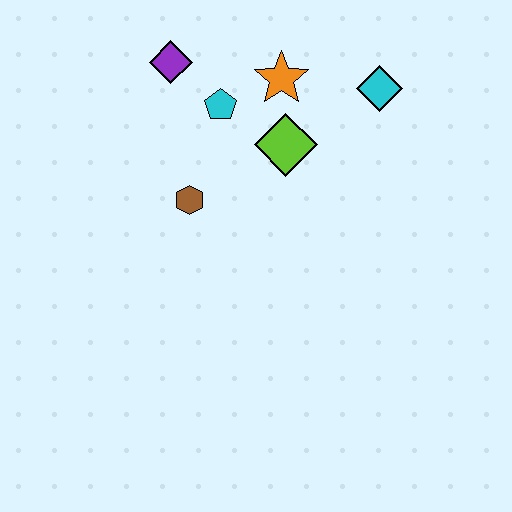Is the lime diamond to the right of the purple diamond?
Yes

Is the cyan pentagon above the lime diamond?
Yes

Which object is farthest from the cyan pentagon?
The cyan diamond is farthest from the cyan pentagon.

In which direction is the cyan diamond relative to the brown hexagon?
The cyan diamond is to the right of the brown hexagon.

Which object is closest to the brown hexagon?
The cyan pentagon is closest to the brown hexagon.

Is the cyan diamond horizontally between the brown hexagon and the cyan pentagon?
No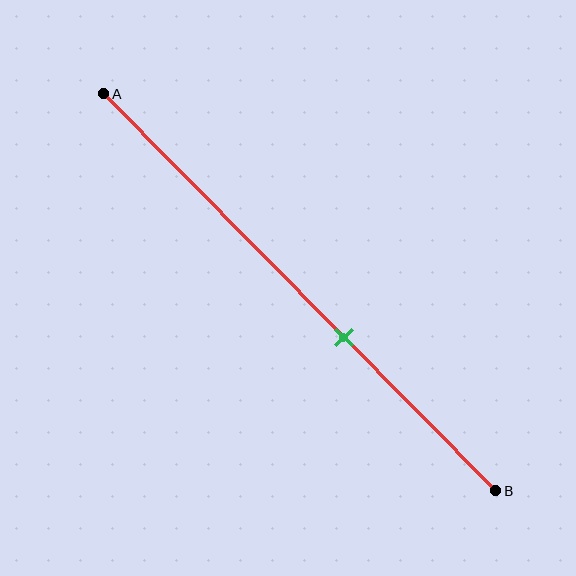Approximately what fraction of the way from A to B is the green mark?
The green mark is approximately 60% of the way from A to B.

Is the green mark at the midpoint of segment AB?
No, the mark is at about 60% from A, not at the 50% midpoint.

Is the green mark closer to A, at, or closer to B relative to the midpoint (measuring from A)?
The green mark is closer to point B than the midpoint of segment AB.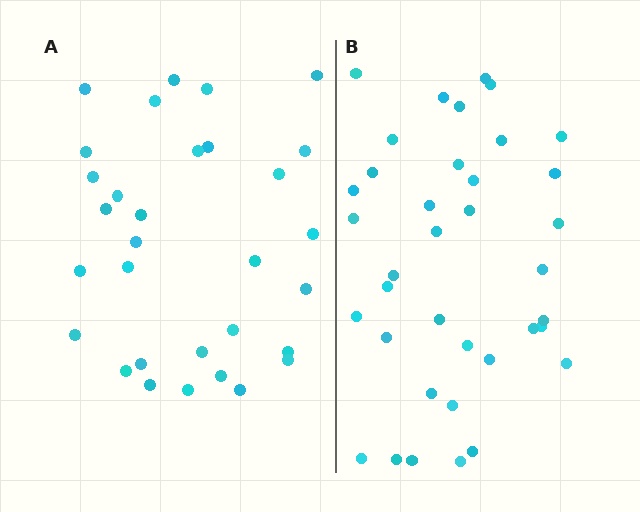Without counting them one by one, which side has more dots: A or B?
Region B (the right region) has more dots.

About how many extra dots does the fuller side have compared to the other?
Region B has about 6 more dots than region A.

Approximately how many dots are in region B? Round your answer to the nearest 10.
About 40 dots. (The exact count is 37, which rounds to 40.)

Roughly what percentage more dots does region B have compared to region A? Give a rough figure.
About 20% more.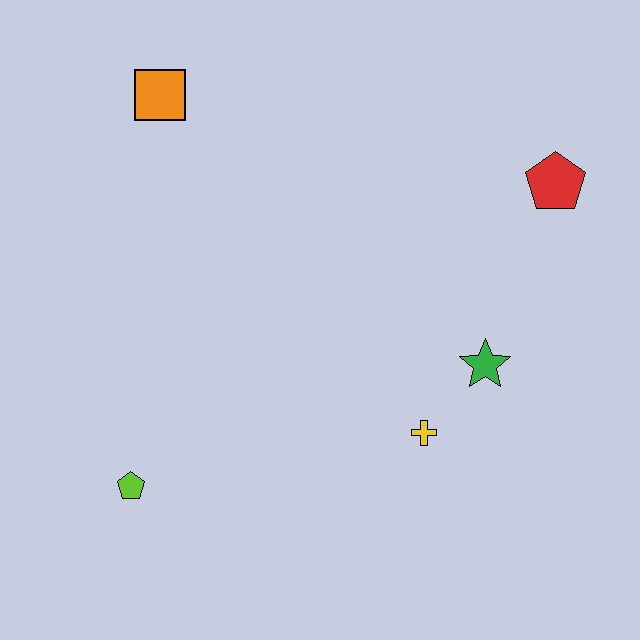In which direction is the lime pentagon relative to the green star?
The lime pentagon is to the left of the green star.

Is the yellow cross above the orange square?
No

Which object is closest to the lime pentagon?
The yellow cross is closest to the lime pentagon.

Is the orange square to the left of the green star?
Yes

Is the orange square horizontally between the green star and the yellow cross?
No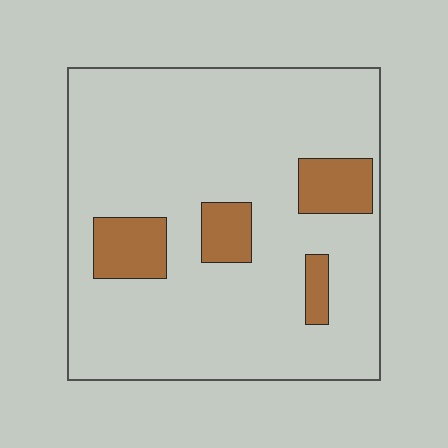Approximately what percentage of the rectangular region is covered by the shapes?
Approximately 15%.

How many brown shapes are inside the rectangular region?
4.